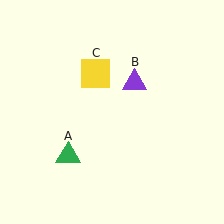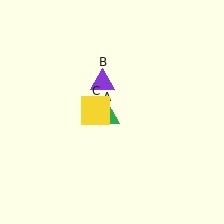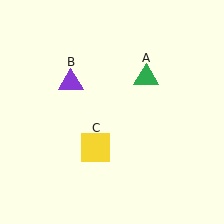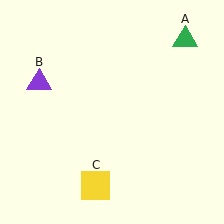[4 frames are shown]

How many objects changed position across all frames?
3 objects changed position: green triangle (object A), purple triangle (object B), yellow square (object C).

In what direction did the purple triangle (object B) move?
The purple triangle (object B) moved left.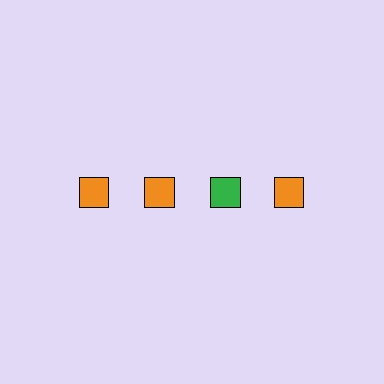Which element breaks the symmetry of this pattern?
The green square in the top row, center column breaks the symmetry. All other shapes are orange squares.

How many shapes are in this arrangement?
There are 4 shapes arranged in a grid pattern.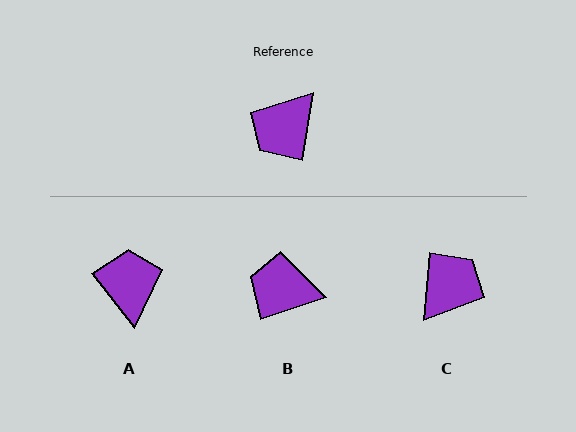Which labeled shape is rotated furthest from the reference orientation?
C, about 176 degrees away.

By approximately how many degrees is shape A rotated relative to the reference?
Approximately 133 degrees clockwise.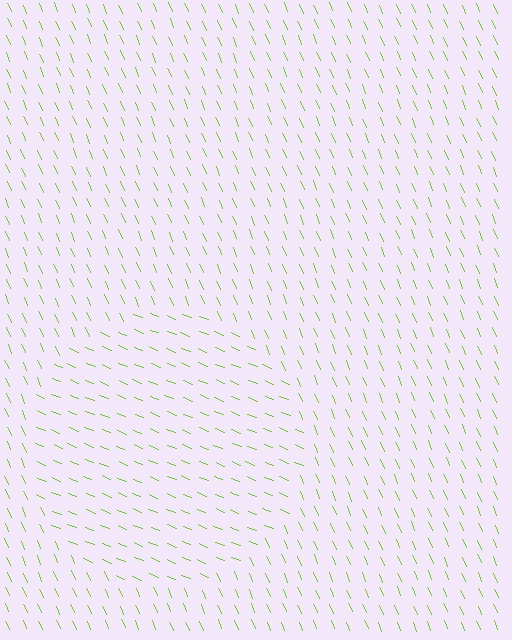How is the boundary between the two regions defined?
The boundary is defined purely by a change in line orientation (approximately 45 degrees difference). All lines are the same color and thickness.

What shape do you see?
I see a circle.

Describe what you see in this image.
The image is filled with small lime line segments. A circle region in the image has lines oriented differently from the surrounding lines, creating a visible texture boundary.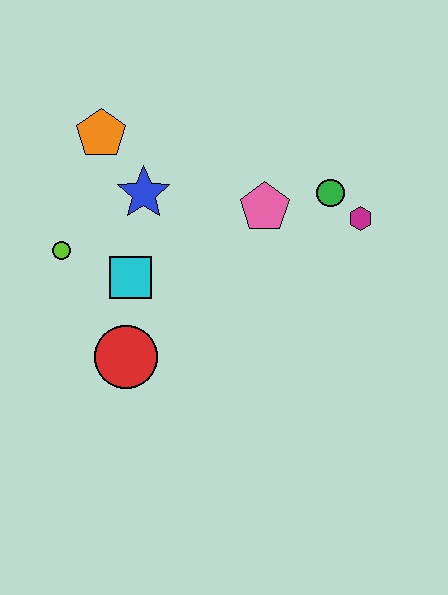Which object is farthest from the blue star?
The magenta hexagon is farthest from the blue star.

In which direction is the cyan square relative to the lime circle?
The cyan square is to the right of the lime circle.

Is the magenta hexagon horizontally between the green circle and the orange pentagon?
No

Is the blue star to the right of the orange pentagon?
Yes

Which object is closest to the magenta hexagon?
The green circle is closest to the magenta hexagon.